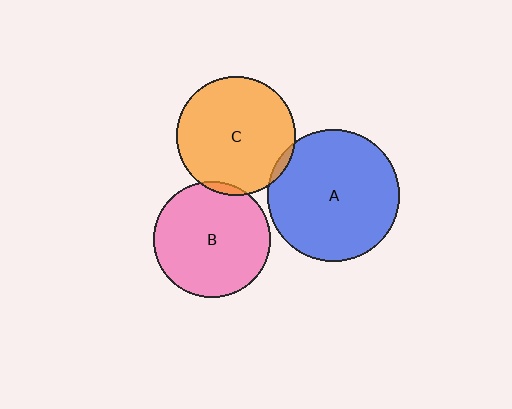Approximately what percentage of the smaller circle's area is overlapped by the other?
Approximately 5%.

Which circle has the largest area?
Circle A (blue).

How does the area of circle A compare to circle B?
Approximately 1.3 times.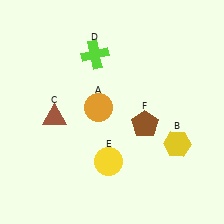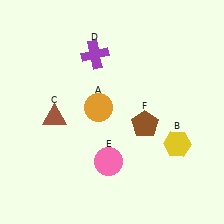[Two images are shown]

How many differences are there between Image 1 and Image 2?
There are 2 differences between the two images.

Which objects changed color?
D changed from lime to purple. E changed from yellow to pink.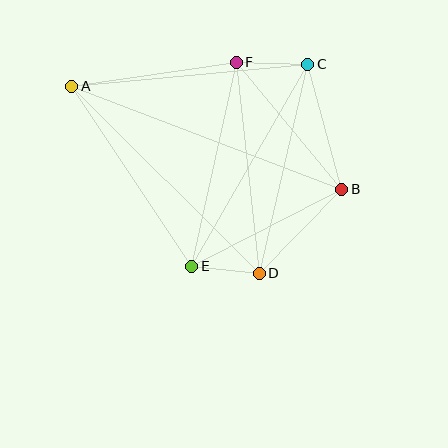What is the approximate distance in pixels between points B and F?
The distance between B and F is approximately 165 pixels.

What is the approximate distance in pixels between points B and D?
The distance between B and D is approximately 118 pixels.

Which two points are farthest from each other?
Points A and B are farthest from each other.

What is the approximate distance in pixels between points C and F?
The distance between C and F is approximately 72 pixels.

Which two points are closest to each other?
Points D and E are closest to each other.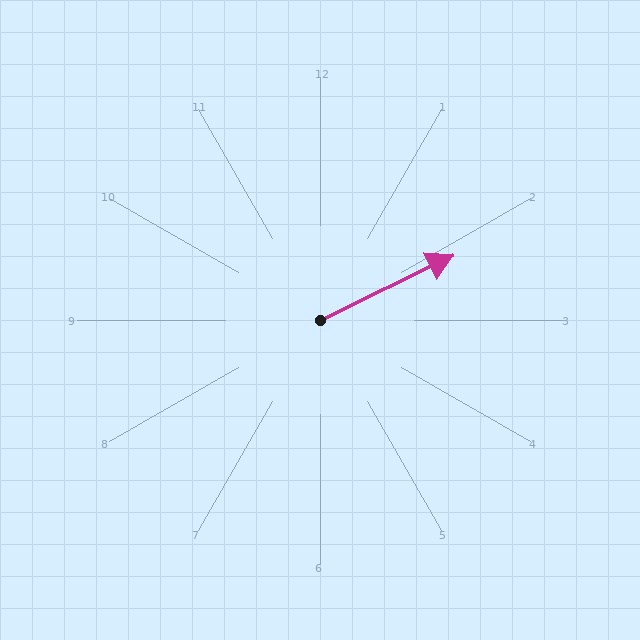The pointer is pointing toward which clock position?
Roughly 2 o'clock.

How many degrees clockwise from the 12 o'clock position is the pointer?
Approximately 64 degrees.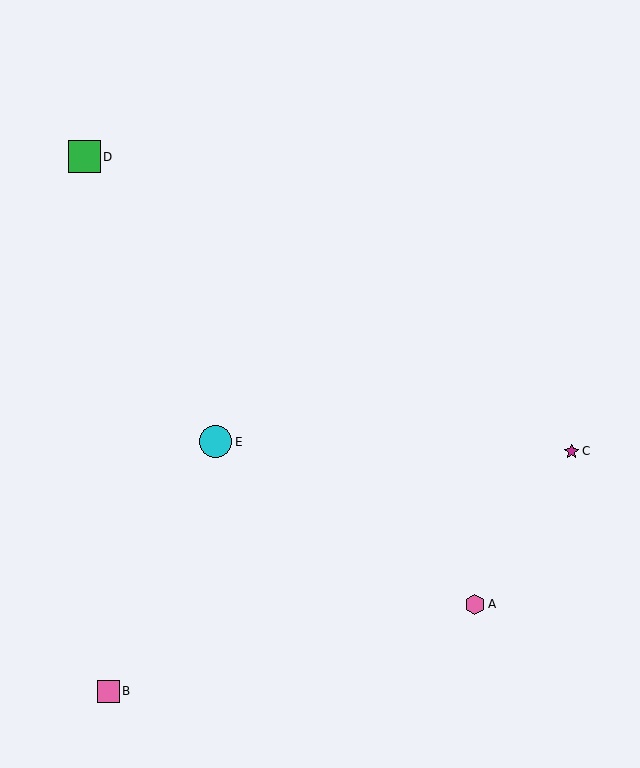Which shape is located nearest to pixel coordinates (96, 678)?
The pink square (labeled B) at (109, 691) is nearest to that location.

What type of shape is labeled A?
Shape A is a pink hexagon.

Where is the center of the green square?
The center of the green square is at (84, 157).